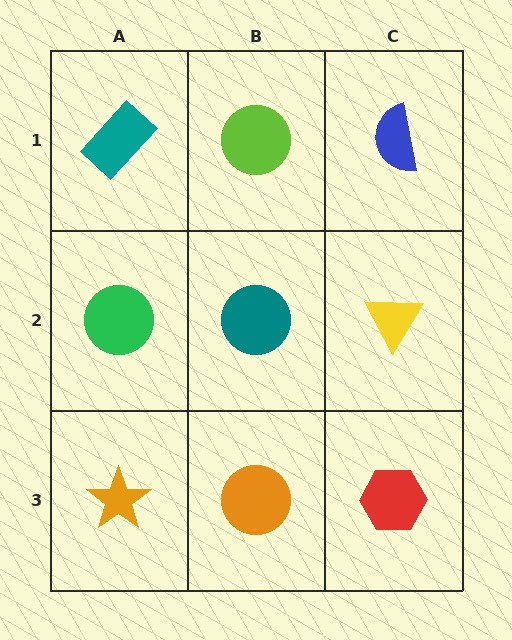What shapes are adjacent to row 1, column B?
A teal circle (row 2, column B), a teal rectangle (row 1, column A), a blue semicircle (row 1, column C).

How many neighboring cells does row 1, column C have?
2.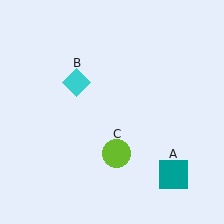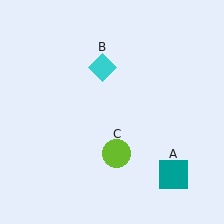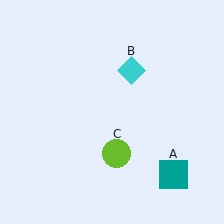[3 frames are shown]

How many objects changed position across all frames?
1 object changed position: cyan diamond (object B).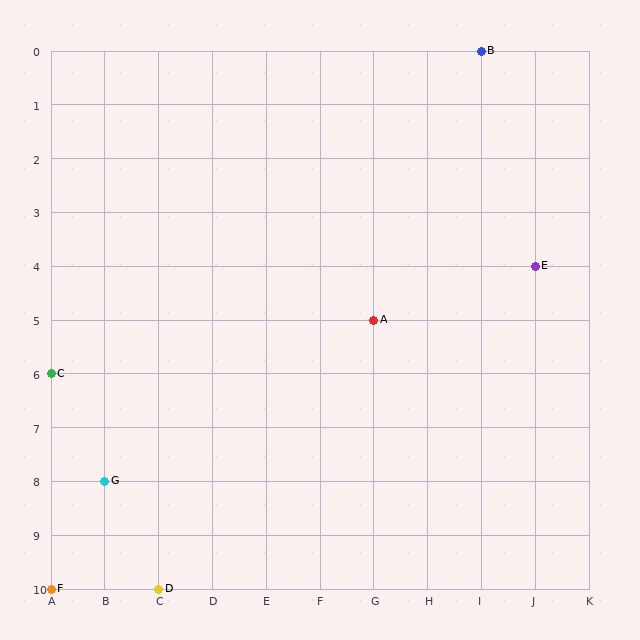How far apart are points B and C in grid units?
Points B and C are 8 columns and 6 rows apart (about 10.0 grid units diagonally).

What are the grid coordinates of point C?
Point C is at grid coordinates (A, 6).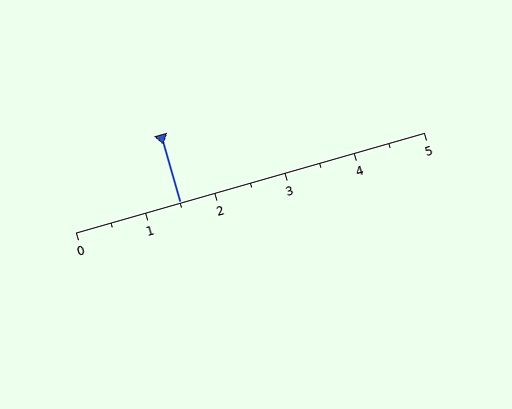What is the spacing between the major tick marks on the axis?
The major ticks are spaced 1 apart.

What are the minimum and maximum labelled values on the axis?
The axis runs from 0 to 5.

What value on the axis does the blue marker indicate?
The marker indicates approximately 1.5.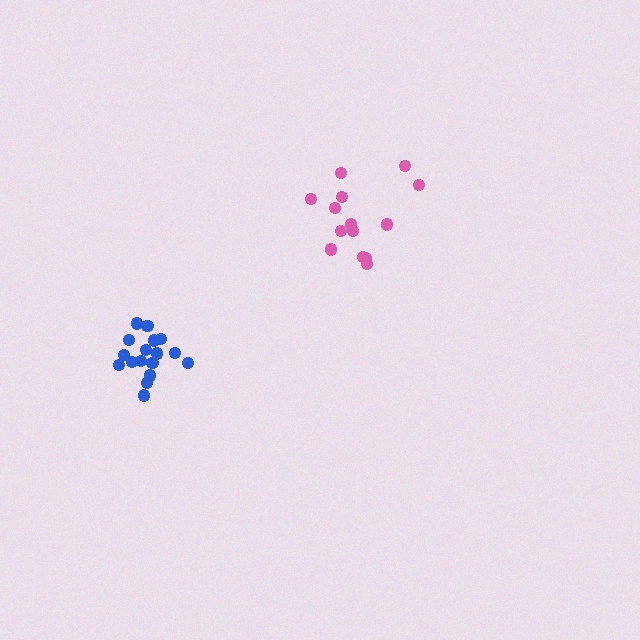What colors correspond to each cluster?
The clusters are colored: pink, blue.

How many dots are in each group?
Group 1: 14 dots, Group 2: 17 dots (31 total).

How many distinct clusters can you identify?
There are 2 distinct clusters.